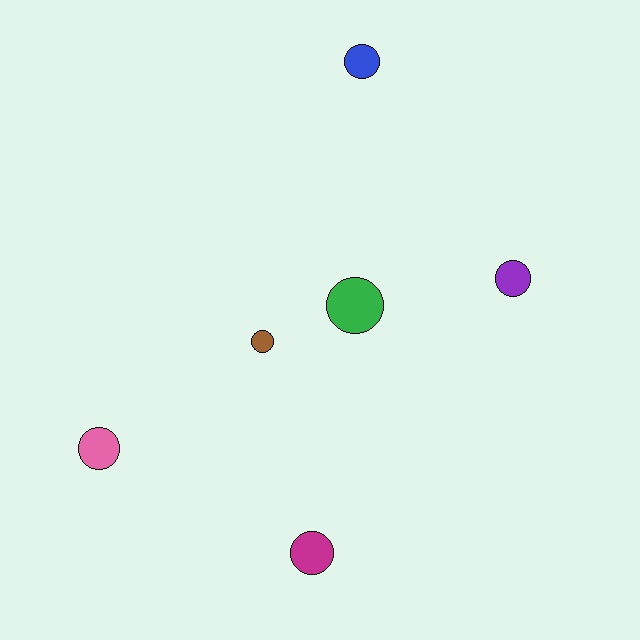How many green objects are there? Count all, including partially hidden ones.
There is 1 green object.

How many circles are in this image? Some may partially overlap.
There are 6 circles.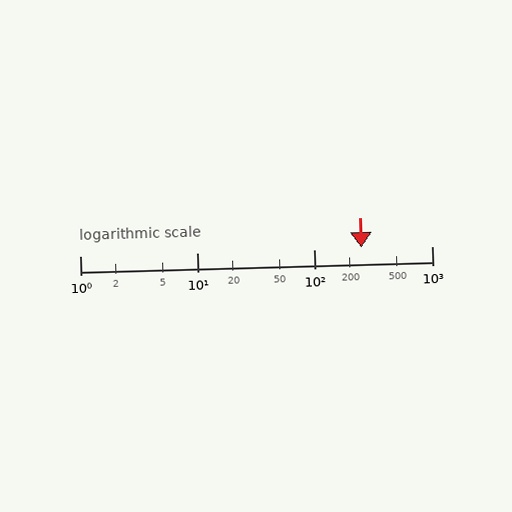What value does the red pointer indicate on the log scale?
The pointer indicates approximately 250.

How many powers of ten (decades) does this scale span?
The scale spans 3 decades, from 1 to 1000.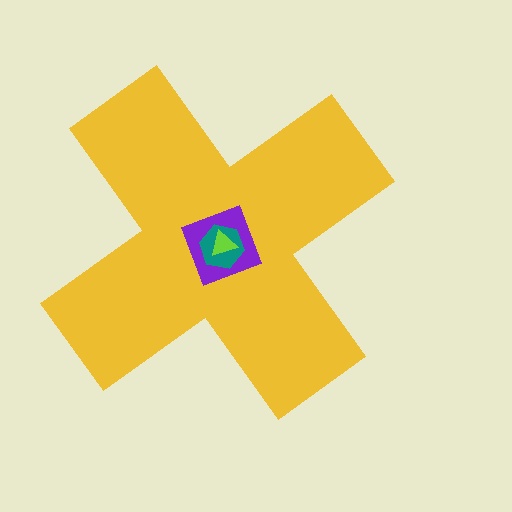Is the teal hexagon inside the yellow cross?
Yes.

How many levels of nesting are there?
4.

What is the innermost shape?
The lime triangle.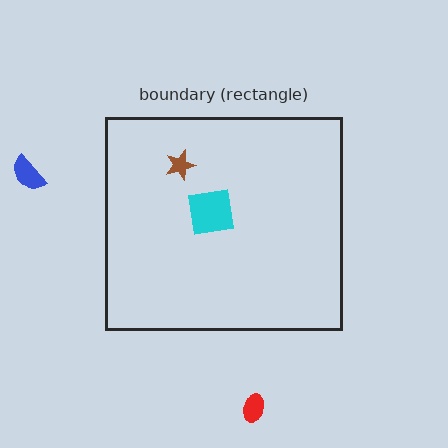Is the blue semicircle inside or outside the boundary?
Outside.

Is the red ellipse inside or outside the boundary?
Outside.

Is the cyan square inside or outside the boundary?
Inside.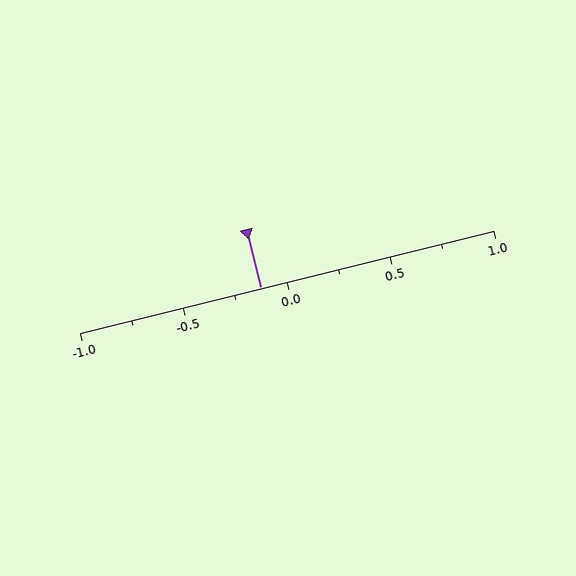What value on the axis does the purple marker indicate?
The marker indicates approximately -0.12.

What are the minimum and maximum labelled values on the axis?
The axis runs from -1.0 to 1.0.